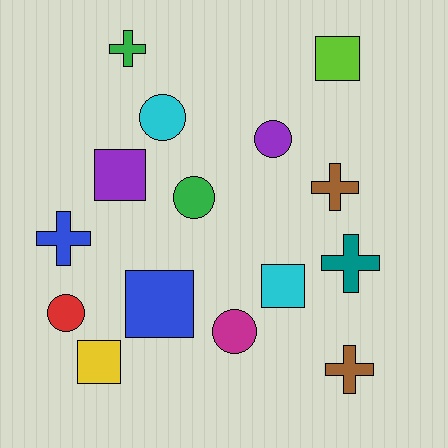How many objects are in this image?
There are 15 objects.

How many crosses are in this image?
There are 5 crosses.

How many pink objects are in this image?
There are no pink objects.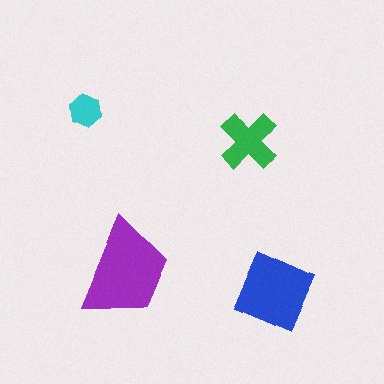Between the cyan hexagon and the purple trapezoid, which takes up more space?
The purple trapezoid.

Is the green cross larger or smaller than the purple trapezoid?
Smaller.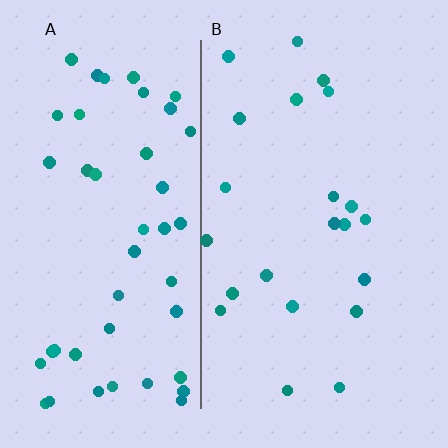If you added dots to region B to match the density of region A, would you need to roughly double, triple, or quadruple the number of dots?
Approximately double.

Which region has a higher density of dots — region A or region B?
A (the left).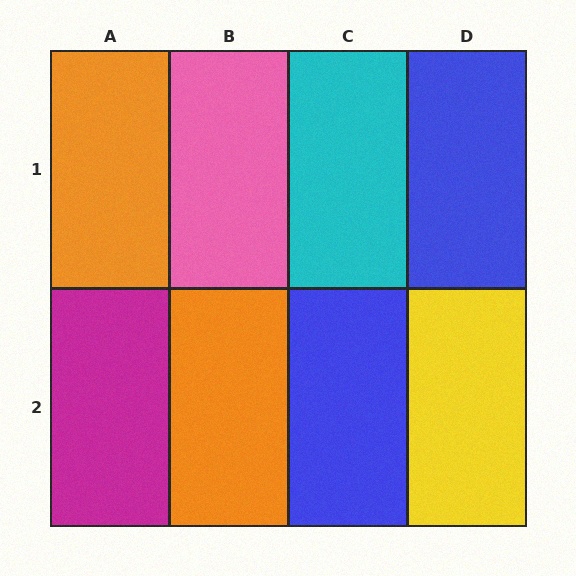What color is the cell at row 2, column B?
Orange.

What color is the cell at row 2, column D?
Yellow.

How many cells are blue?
2 cells are blue.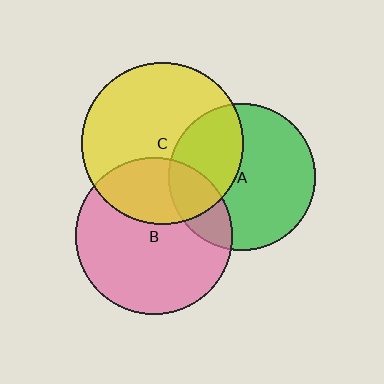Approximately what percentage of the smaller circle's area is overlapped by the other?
Approximately 35%.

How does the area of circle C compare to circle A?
Approximately 1.2 times.